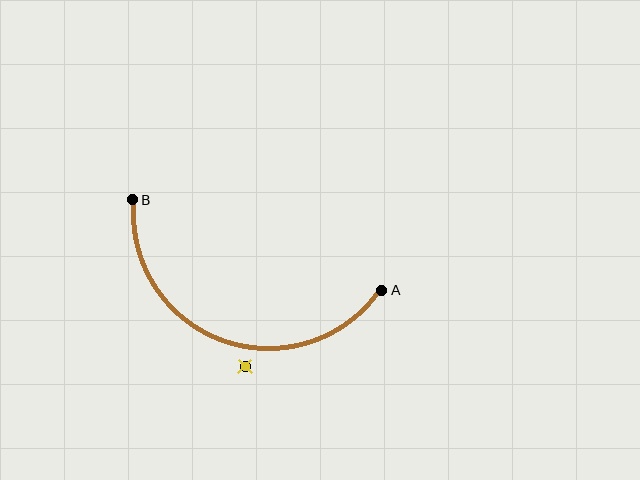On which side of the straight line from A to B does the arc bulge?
The arc bulges below the straight line connecting A and B.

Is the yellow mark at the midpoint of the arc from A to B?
No — the yellow mark does not lie on the arc at all. It sits slightly outside the curve.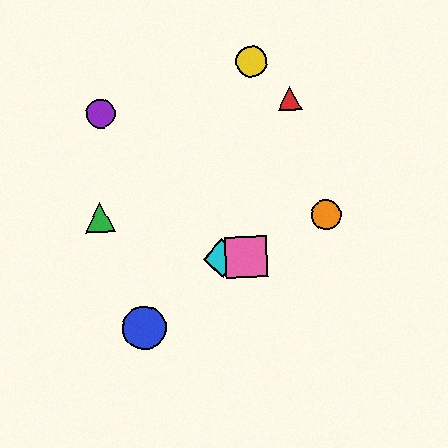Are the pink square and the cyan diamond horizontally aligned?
Yes, both are at y≈257.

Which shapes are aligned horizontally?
The cyan diamond, the pink square are aligned horizontally.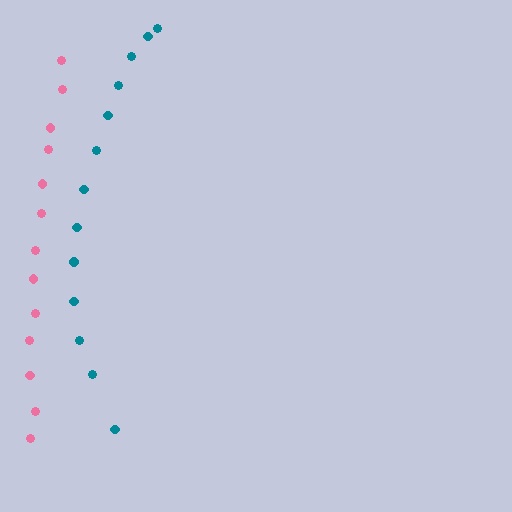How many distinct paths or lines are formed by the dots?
There are 2 distinct paths.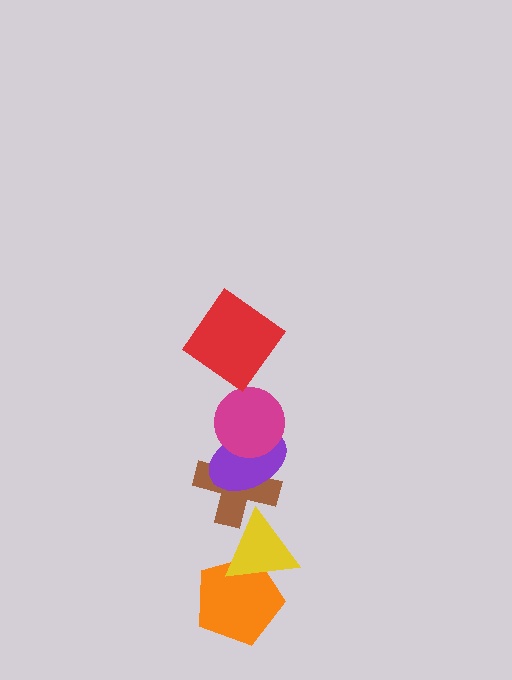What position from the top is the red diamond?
The red diamond is 1st from the top.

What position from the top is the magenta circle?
The magenta circle is 2nd from the top.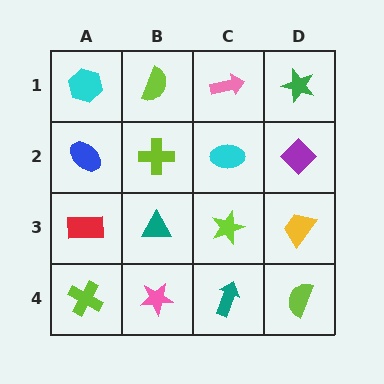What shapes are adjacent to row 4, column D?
A yellow trapezoid (row 3, column D), a teal arrow (row 4, column C).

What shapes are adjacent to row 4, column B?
A teal triangle (row 3, column B), a lime cross (row 4, column A), a teal arrow (row 4, column C).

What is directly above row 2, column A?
A cyan hexagon.